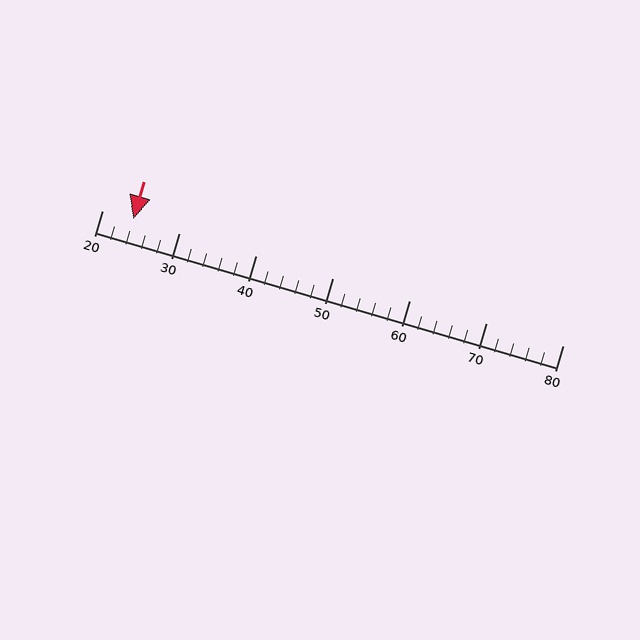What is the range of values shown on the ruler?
The ruler shows values from 20 to 80.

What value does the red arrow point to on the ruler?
The red arrow points to approximately 24.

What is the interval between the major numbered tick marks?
The major tick marks are spaced 10 units apart.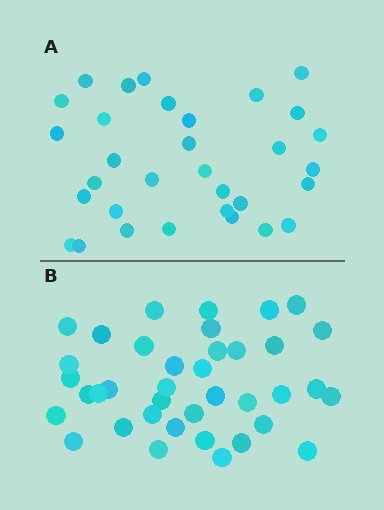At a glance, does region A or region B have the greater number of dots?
Region B (the bottom region) has more dots.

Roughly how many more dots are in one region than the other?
Region B has about 6 more dots than region A.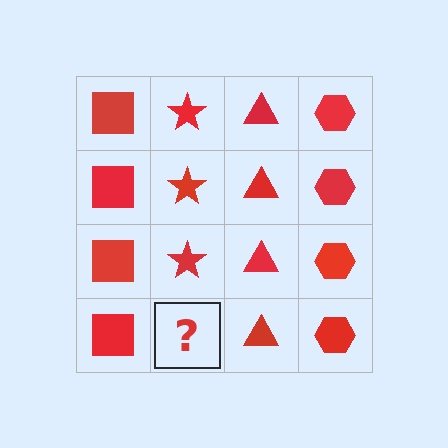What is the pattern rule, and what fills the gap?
The rule is that each column has a consistent shape. The gap should be filled with a red star.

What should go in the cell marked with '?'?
The missing cell should contain a red star.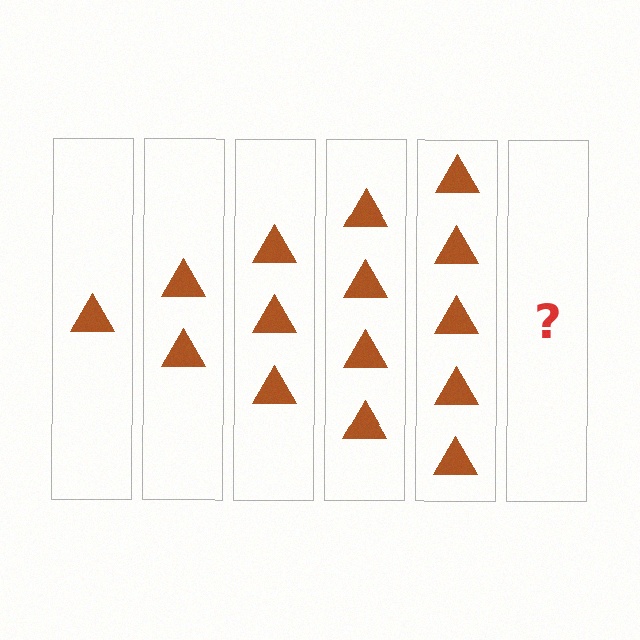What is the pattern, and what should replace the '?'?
The pattern is that each step adds one more triangle. The '?' should be 6 triangles.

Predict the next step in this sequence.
The next step is 6 triangles.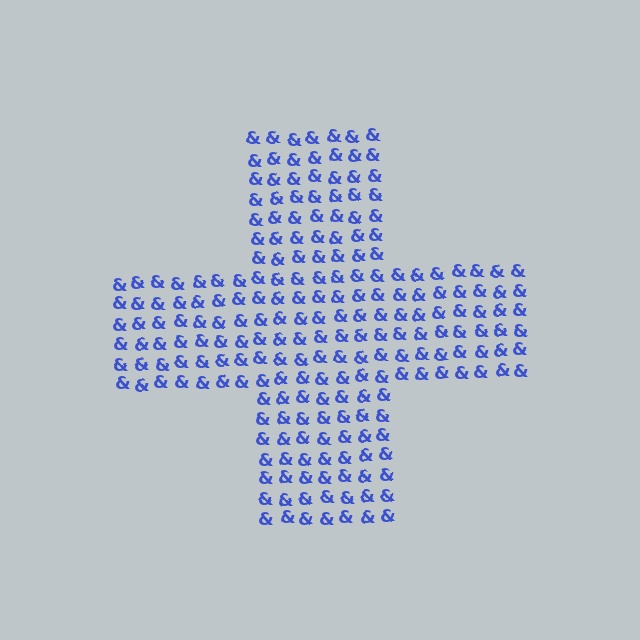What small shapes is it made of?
It is made of small ampersands.